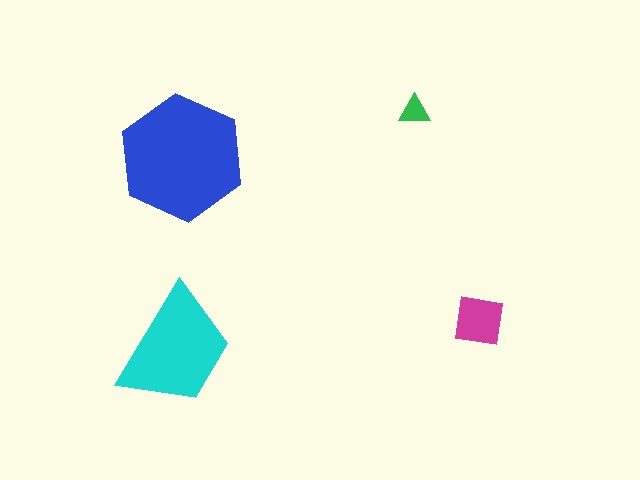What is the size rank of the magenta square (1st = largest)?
3rd.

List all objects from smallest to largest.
The green triangle, the magenta square, the cyan trapezoid, the blue hexagon.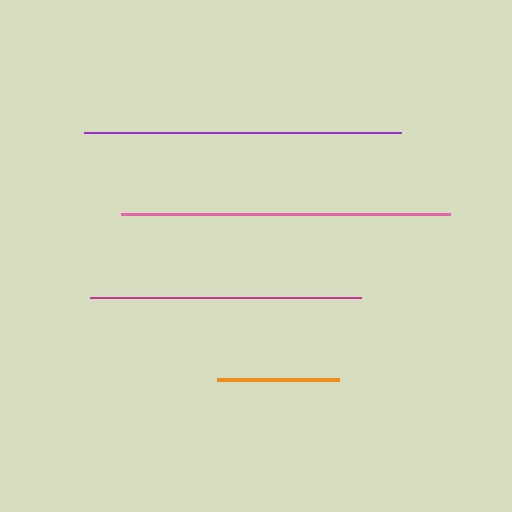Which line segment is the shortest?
The orange line is the shortest at approximately 122 pixels.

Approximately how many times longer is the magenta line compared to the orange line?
The magenta line is approximately 2.2 times the length of the orange line.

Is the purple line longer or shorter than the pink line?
The pink line is longer than the purple line.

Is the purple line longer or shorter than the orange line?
The purple line is longer than the orange line.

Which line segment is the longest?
The pink line is the longest at approximately 329 pixels.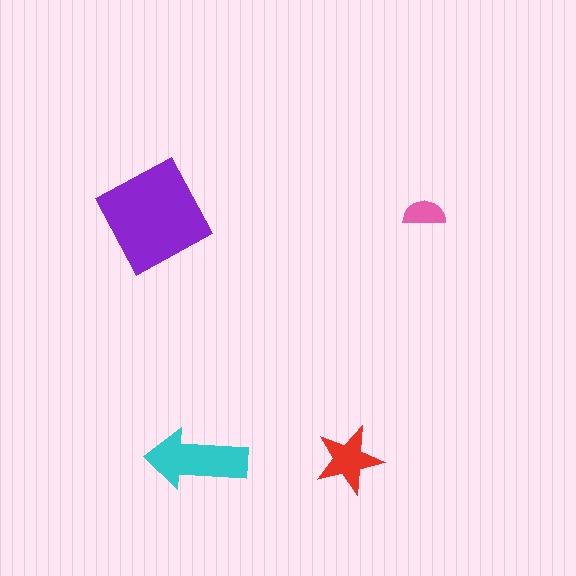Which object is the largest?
The purple square.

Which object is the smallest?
The pink semicircle.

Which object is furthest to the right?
The pink semicircle is rightmost.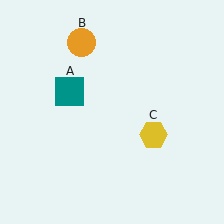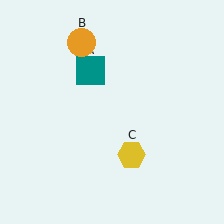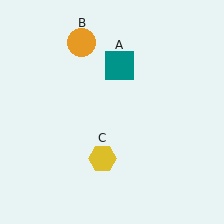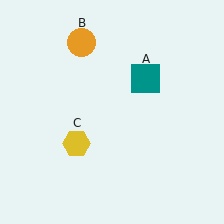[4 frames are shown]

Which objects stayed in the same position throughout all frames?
Orange circle (object B) remained stationary.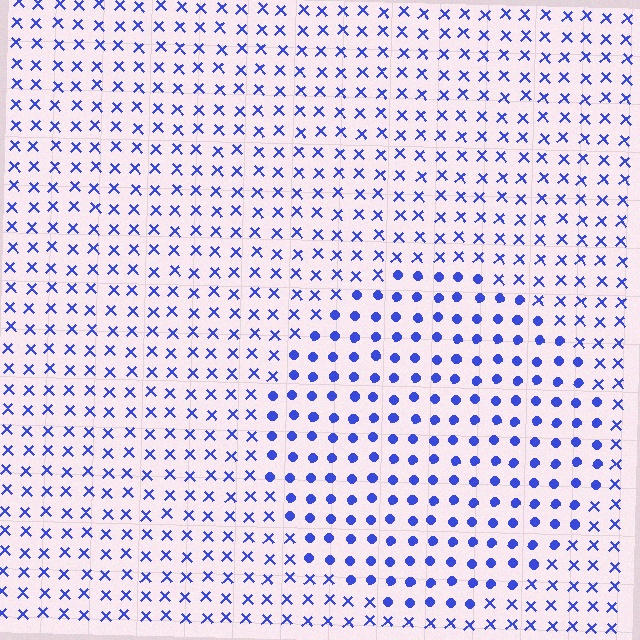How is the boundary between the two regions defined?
The boundary is defined by a change in element shape: circles inside vs. X marks outside. All elements share the same color and spacing.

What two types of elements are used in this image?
The image uses circles inside the circle region and X marks outside it.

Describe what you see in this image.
The image is filled with small blue elements arranged in a uniform grid. A circle-shaped region contains circles, while the surrounding area contains X marks. The boundary is defined purely by the change in element shape.